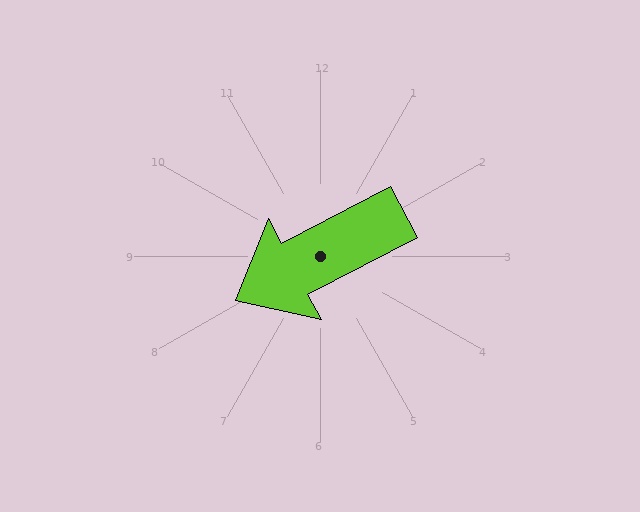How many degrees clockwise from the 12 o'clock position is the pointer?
Approximately 242 degrees.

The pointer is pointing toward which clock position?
Roughly 8 o'clock.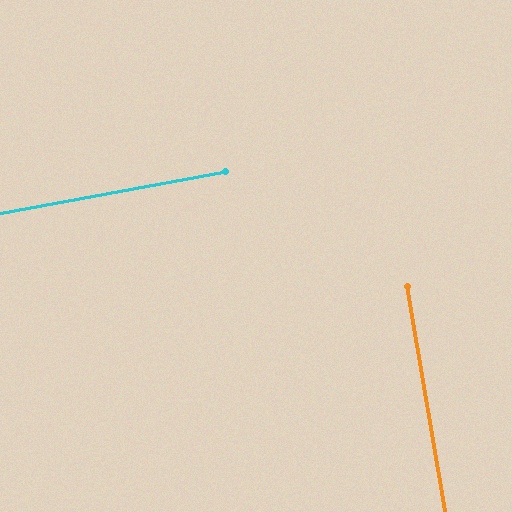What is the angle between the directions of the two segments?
Approximately 89 degrees.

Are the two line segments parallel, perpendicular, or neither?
Perpendicular — they meet at approximately 89°.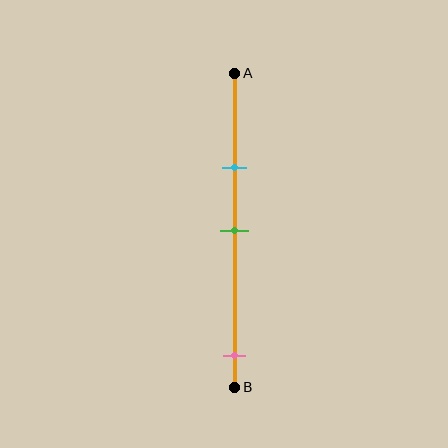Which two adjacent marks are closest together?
The cyan and green marks are the closest adjacent pair.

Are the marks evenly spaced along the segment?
No, the marks are not evenly spaced.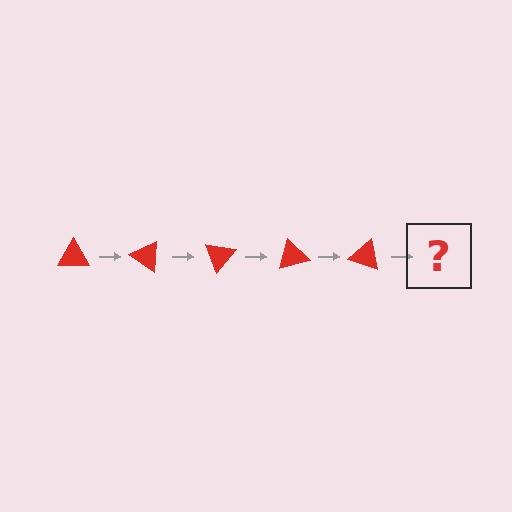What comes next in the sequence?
The next element should be a red triangle rotated 175 degrees.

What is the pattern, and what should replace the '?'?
The pattern is that the triangle rotates 35 degrees each step. The '?' should be a red triangle rotated 175 degrees.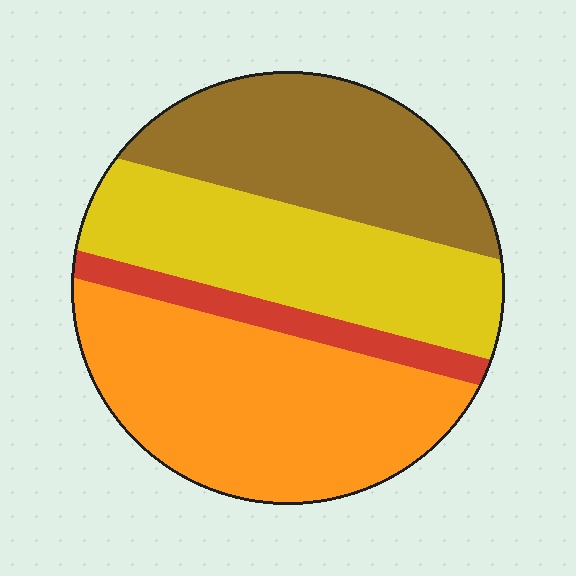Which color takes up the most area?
Orange, at roughly 35%.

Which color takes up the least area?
Red, at roughly 10%.